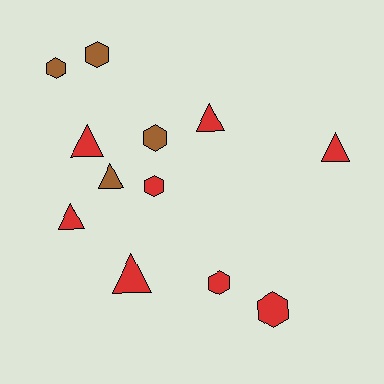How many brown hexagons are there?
There are 3 brown hexagons.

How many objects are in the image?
There are 12 objects.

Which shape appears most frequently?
Hexagon, with 6 objects.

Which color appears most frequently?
Red, with 8 objects.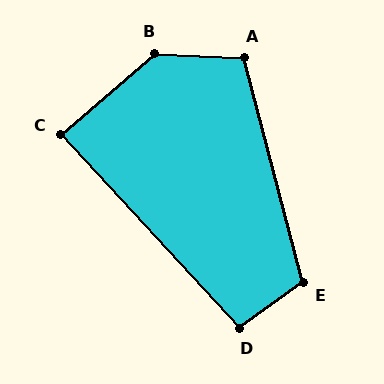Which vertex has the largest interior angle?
B, at approximately 136 degrees.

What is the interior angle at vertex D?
Approximately 98 degrees (obtuse).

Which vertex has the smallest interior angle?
C, at approximately 88 degrees.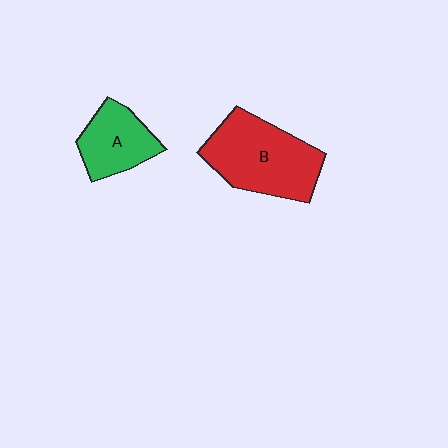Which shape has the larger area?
Shape B (red).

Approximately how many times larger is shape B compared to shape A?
Approximately 1.7 times.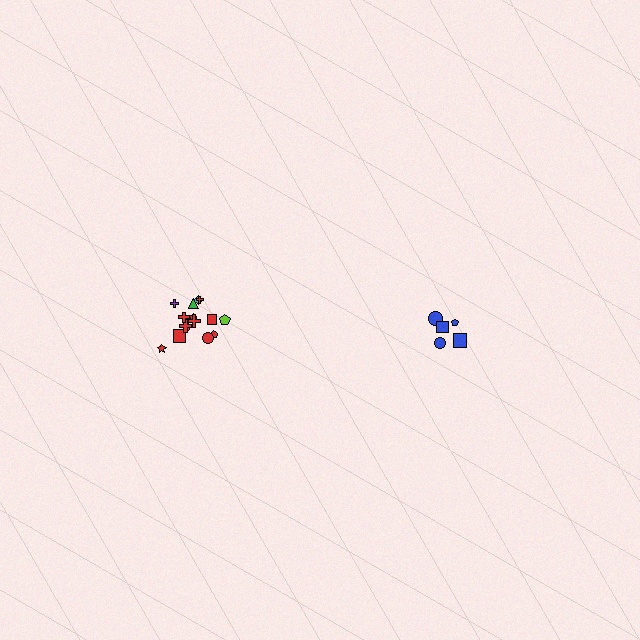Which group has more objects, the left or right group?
The left group.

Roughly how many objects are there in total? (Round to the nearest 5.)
Roughly 20 objects in total.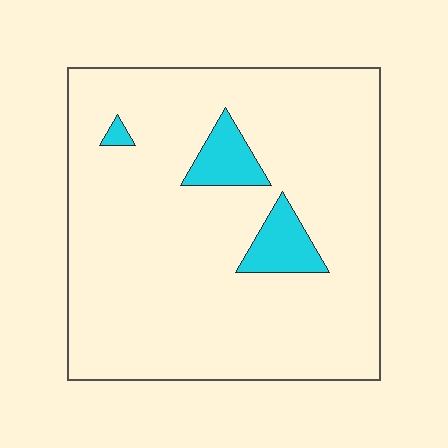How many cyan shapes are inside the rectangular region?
3.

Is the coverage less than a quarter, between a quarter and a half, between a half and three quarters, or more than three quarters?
Less than a quarter.